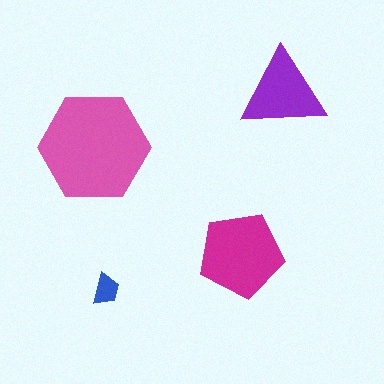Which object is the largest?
The pink hexagon.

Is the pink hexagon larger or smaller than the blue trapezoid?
Larger.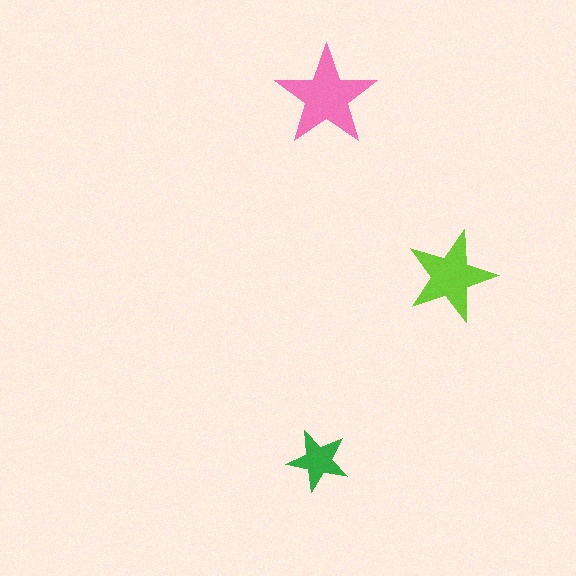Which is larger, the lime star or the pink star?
The pink one.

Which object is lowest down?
The green star is bottommost.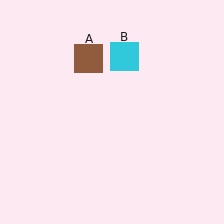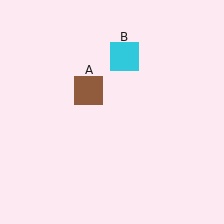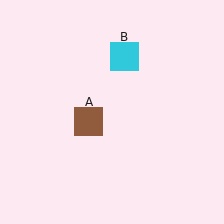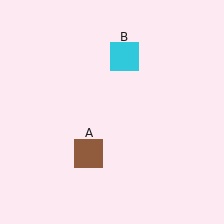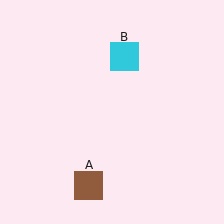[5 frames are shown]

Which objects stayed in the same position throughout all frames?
Cyan square (object B) remained stationary.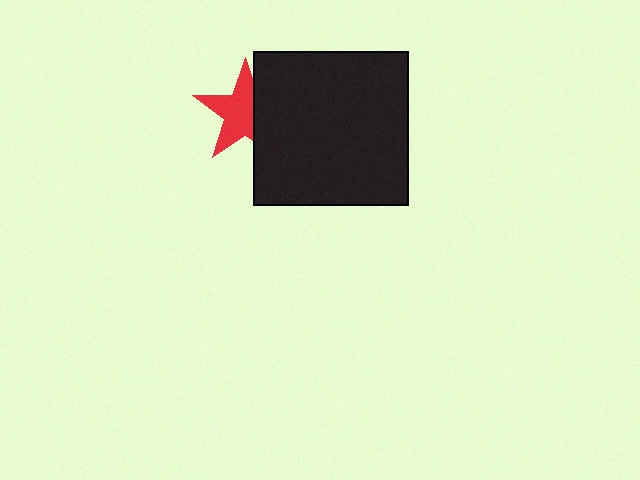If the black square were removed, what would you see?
You would see the complete red star.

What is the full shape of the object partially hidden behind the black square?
The partially hidden object is a red star.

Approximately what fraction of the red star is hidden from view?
Roughly 35% of the red star is hidden behind the black square.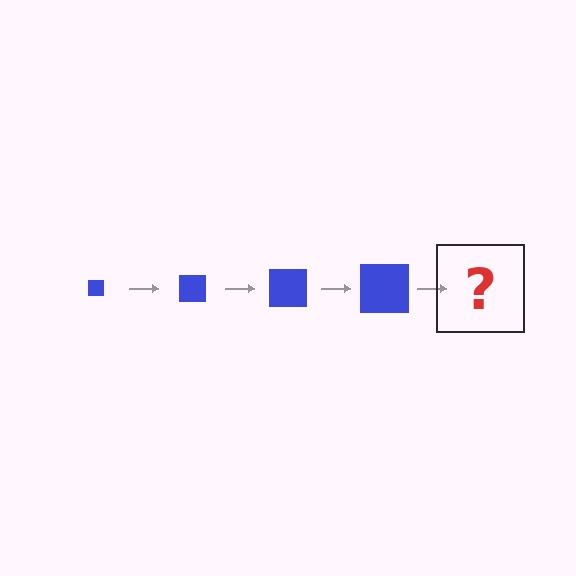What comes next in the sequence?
The next element should be a blue square, larger than the previous one.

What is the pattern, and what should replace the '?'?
The pattern is that the square gets progressively larger each step. The '?' should be a blue square, larger than the previous one.